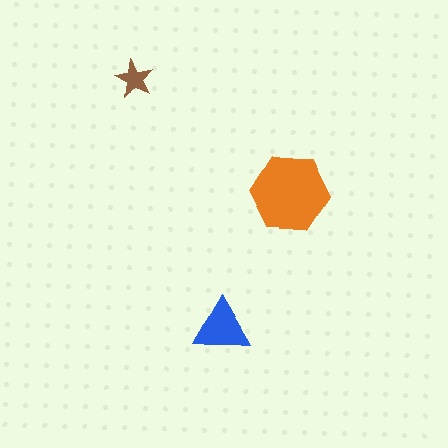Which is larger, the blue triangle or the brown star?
The blue triangle.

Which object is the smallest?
The brown star.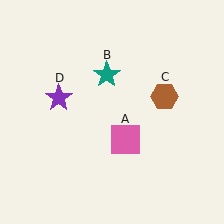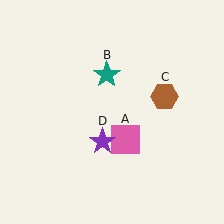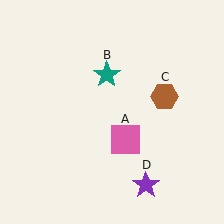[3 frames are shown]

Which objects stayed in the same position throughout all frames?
Pink square (object A) and teal star (object B) and brown hexagon (object C) remained stationary.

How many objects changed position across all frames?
1 object changed position: purple star (object D).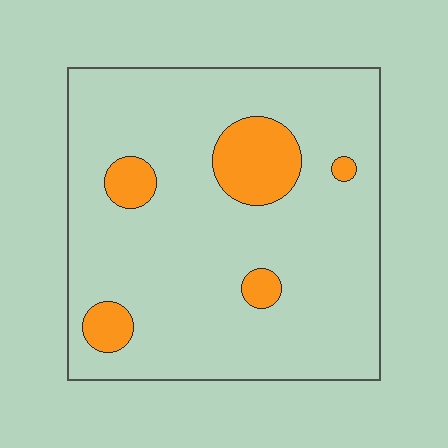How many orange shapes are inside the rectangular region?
5.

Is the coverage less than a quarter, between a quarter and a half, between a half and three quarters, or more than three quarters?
Less than a quarter.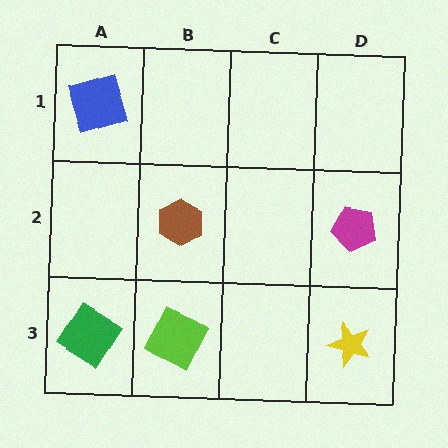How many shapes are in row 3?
3 shapes.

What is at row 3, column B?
A lime square.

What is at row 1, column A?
A blue square.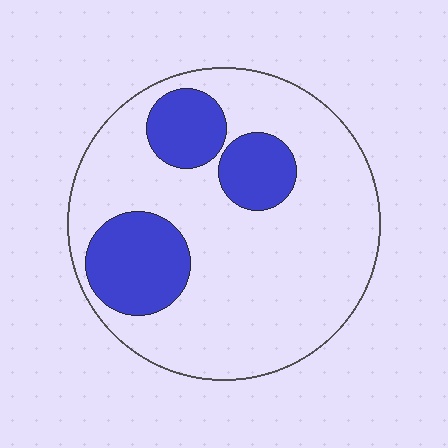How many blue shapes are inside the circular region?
3.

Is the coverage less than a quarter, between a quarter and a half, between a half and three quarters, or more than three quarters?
Less than a quarter.